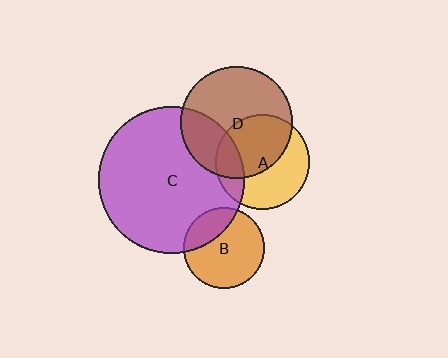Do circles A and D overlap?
Yes.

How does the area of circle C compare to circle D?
Approximately 1.7 times.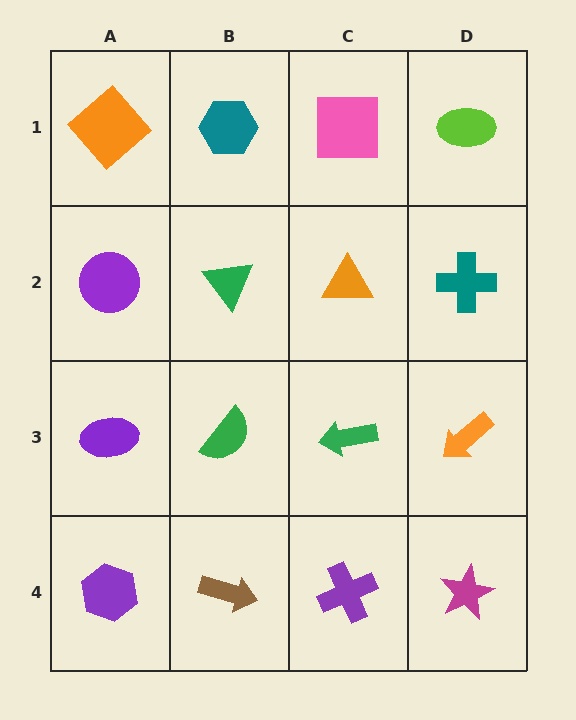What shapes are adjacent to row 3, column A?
A purple circle (row 2, column A), a purple hexagon (row 4, column A), a green semicircle (row 3, column B).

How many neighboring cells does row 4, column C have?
3.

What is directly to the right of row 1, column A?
A teal hexagon.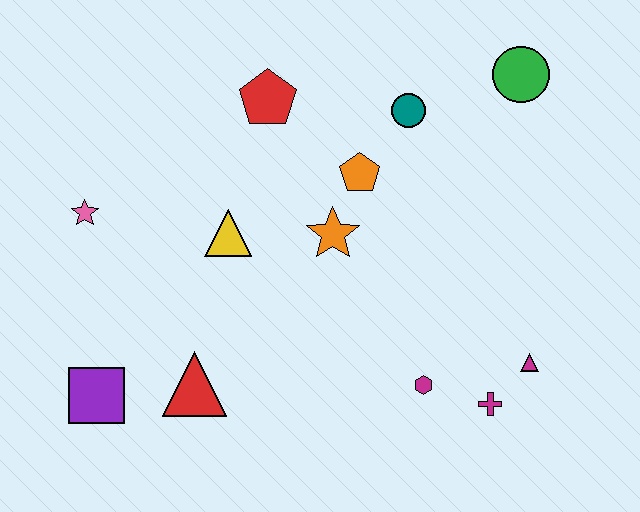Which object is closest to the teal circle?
The orange pentagon is closest to the teal circle.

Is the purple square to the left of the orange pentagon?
Yes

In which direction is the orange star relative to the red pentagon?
The orange star is below the red pentagon.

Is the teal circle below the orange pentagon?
No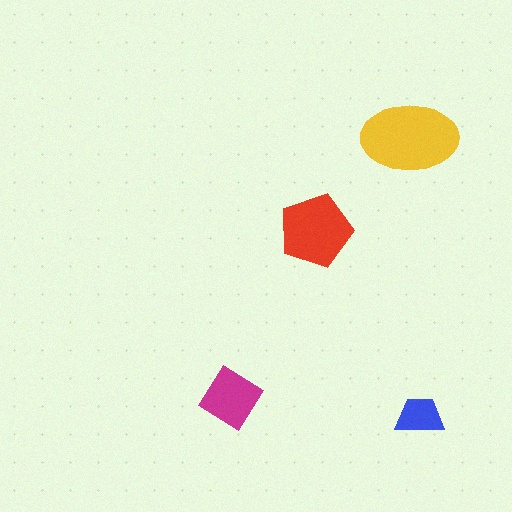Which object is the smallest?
The blue trapezoid.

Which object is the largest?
The yellow ellipse.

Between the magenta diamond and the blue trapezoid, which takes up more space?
The magenta diamond.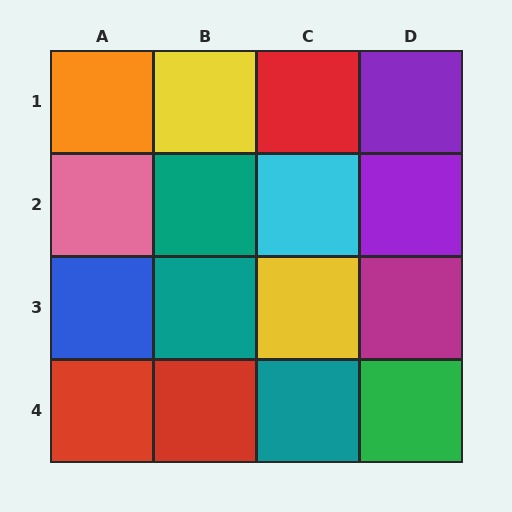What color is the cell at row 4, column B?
Red.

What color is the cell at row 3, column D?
Magenta.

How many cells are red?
3 cells are red.